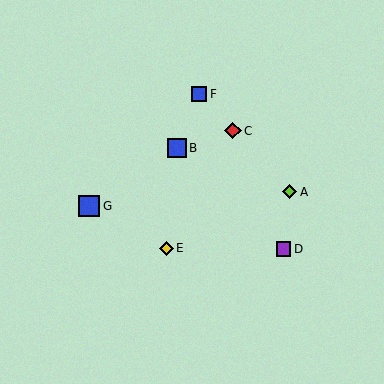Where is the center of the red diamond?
The center of the red diamond is at (233, 131).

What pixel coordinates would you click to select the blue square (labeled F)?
Click at (199, 94) to select the blue square F.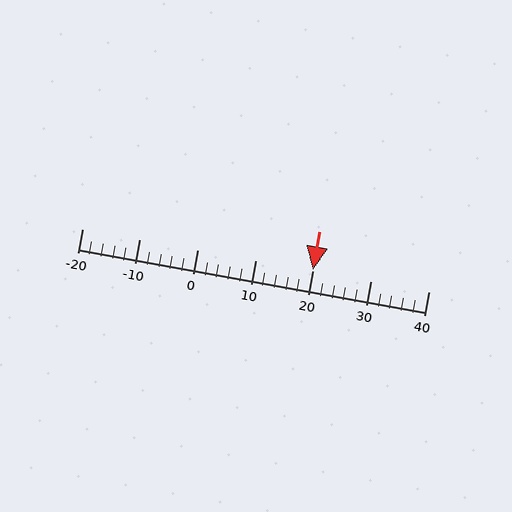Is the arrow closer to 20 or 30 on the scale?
The arrow is closer to 20.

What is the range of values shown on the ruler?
The ruler shows values from -20 to 40.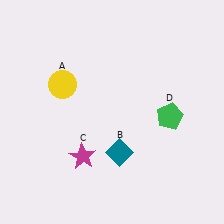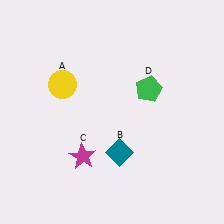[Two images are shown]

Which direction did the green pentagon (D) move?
The green pentagon (D) moved up.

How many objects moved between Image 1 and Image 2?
1 object moved between the two images.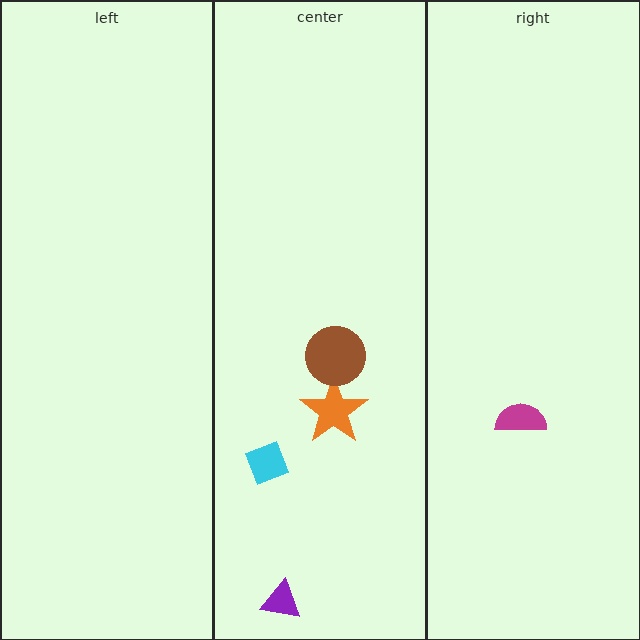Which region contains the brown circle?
The center region.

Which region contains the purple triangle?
The center region.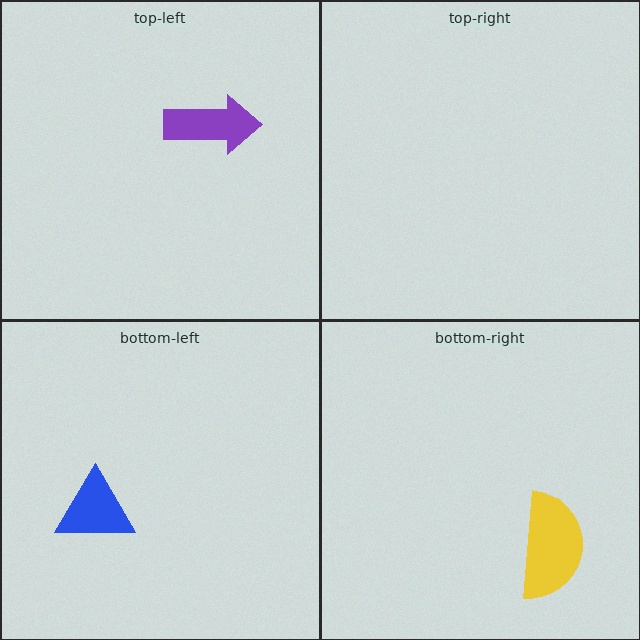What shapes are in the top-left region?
The purple arrow.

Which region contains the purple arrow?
The top-left region.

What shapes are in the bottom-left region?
The blue triangle.